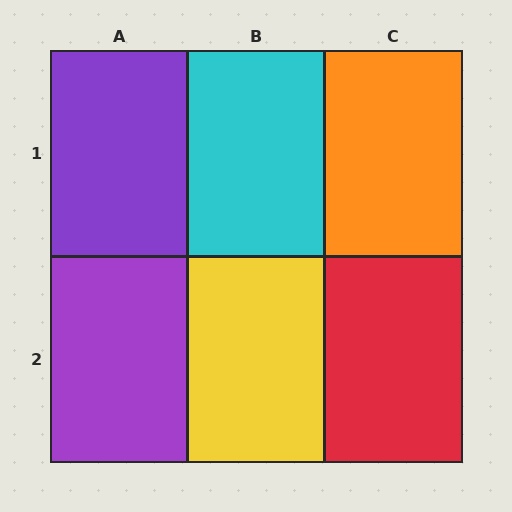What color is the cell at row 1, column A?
Purple.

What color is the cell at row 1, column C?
Orange.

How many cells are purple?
2 cells are purple.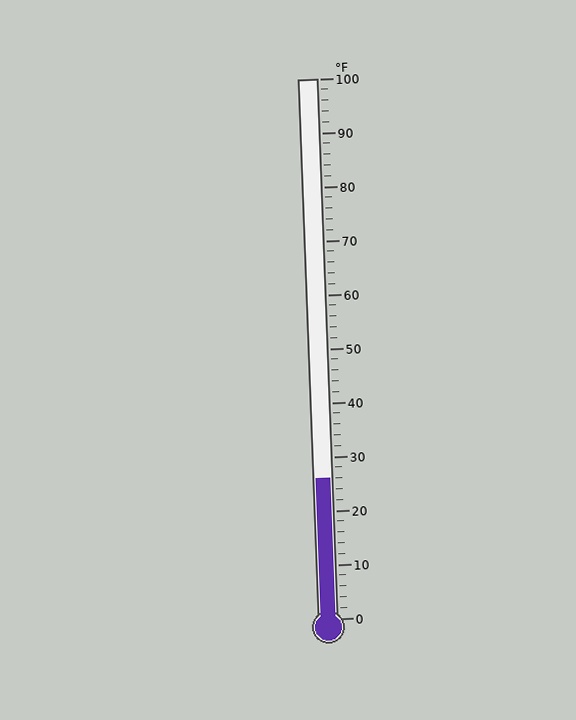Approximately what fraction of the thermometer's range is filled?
The thermometer is filled to approximately 25% of its range.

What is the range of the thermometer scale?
The thermometer scale ranges from 0°F to 100°F.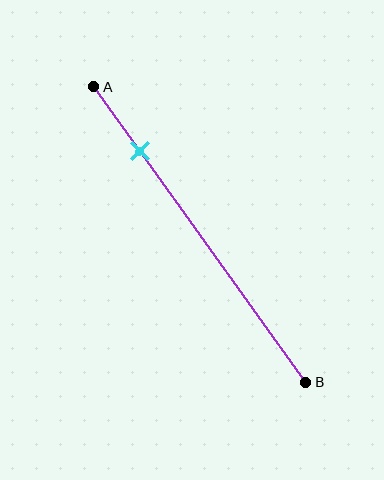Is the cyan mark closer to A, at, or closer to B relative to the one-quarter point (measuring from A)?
The cyan mark is closer to point A than the one-quarter point of segment AB.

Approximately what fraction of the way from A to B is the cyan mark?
The cyan mark is approximately 20% of the way from A to B.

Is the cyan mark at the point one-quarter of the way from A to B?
No, the mark is at about 20% from A, not at the 25% one-quarter point.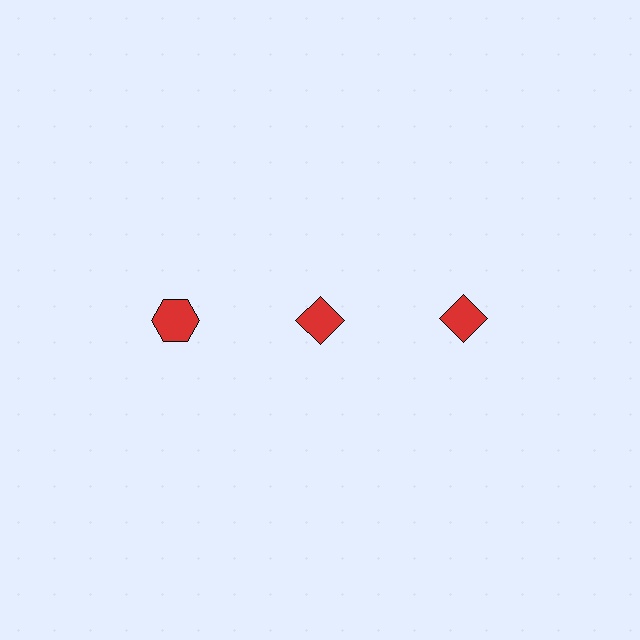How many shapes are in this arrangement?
There are 3 shapes arranged in a grid pattern.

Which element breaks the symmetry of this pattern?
The red hexagon in the top row, leftmost column breaks the symmetry. All other shapes are red diamonds.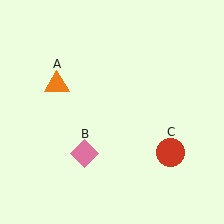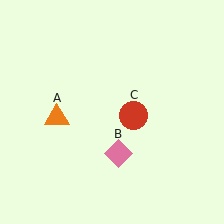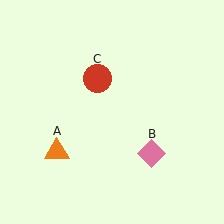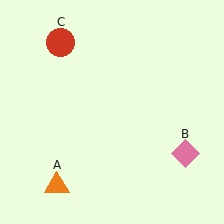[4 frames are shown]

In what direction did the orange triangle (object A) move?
The orange triangle (object A) moved down.